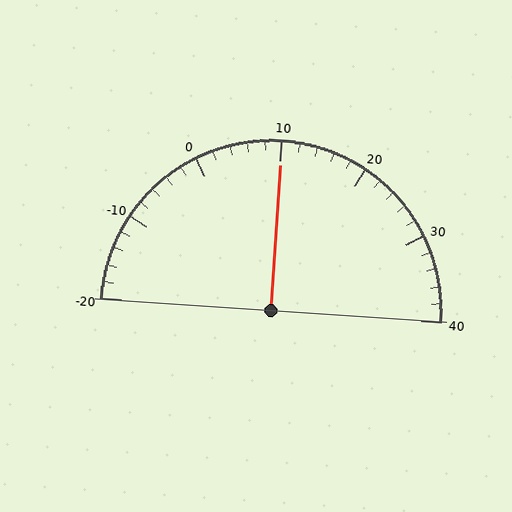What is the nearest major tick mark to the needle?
The nearest major tick mark is 10.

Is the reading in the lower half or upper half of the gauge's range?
The reading is in the upper half of the range (-20 to 40).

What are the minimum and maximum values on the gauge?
The gauge ranges from -20 to 40.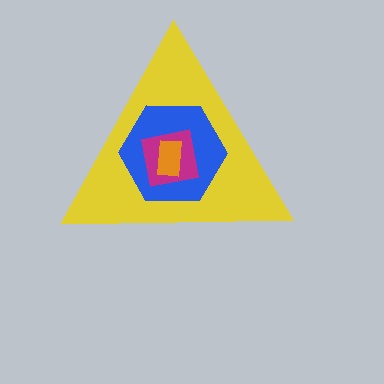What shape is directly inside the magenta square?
The orange rectangle.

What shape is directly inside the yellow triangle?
The blue hexagon.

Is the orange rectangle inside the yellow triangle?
Yes.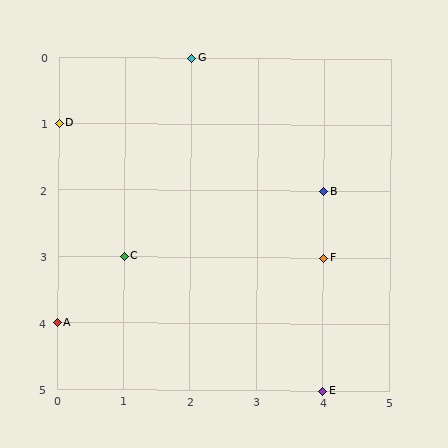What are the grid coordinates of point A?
Point A is at grid coordinates (0, 4).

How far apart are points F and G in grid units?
Points F and G are 2 columns and 3 rows apart (about 3.6 grid units diagonally).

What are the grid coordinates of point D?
Point D is at grid coordinates (0, 1).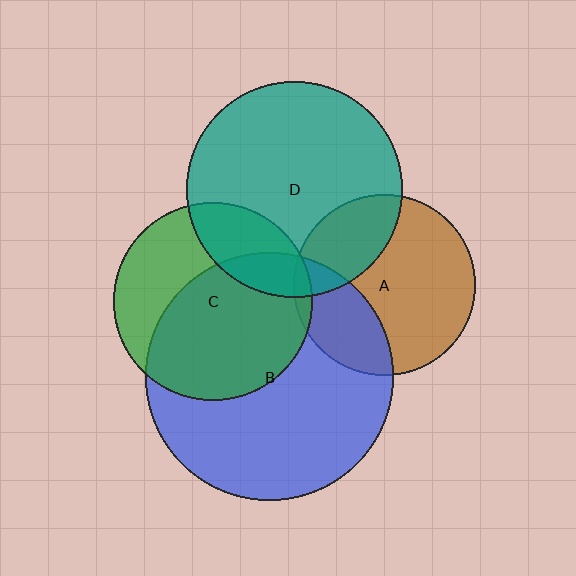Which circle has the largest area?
Circle B (blue).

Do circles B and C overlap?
Yes.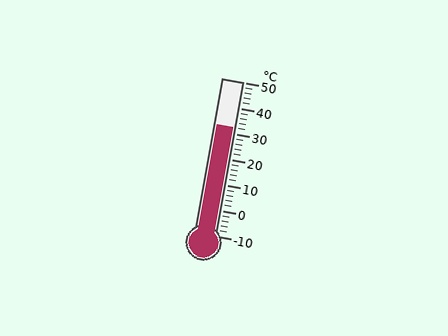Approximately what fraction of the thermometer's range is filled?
The thermometer is filled to approximately 70% of its range.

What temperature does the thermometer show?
The thermometer shows approximately 32°C.